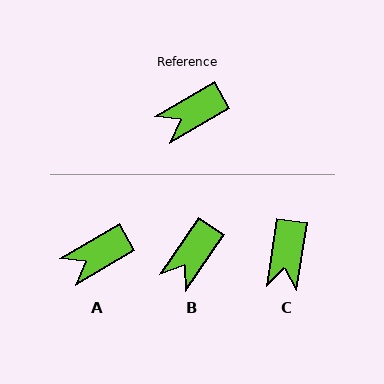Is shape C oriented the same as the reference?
No, it is off by about 52 degrees.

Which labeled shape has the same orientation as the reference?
A.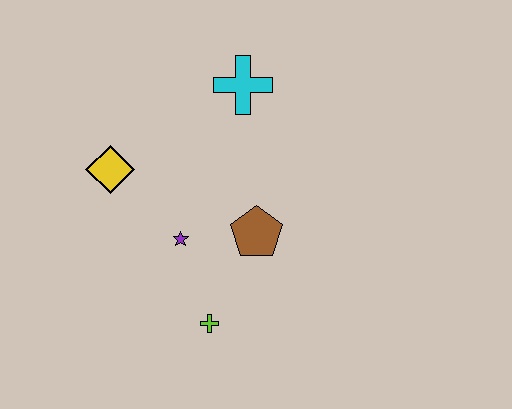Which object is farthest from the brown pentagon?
The yellow diamond is farthest from the brown pentagon.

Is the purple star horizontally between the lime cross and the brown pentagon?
No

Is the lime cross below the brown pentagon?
Yes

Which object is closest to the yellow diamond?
The purple star is closest to the yellow diamond.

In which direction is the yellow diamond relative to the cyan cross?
The yellow diamond is to the left of the cyan cross.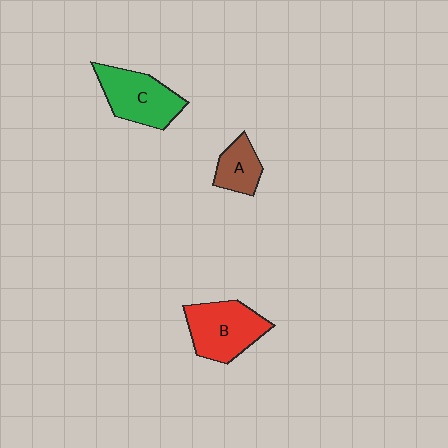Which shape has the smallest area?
Shape A (brown).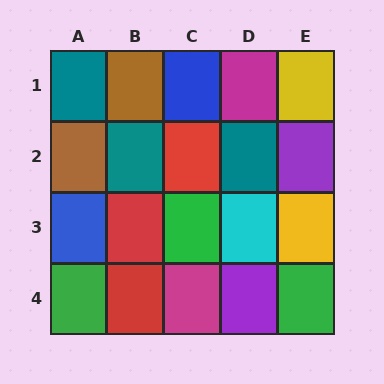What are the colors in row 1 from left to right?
Teal, brown, blue, magenta, yellow.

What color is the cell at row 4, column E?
Green.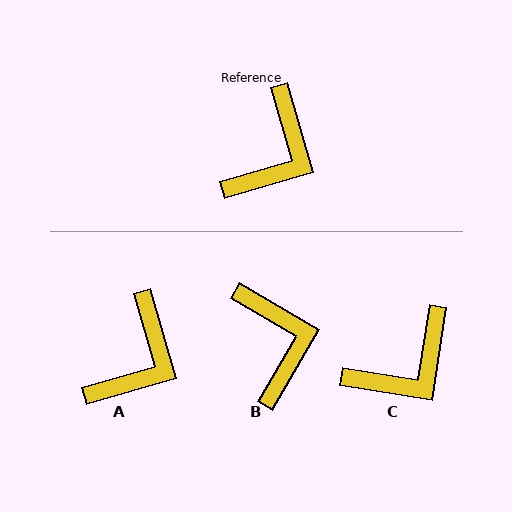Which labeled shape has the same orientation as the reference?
A.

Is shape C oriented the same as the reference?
No, it is off by about 25 degrees.